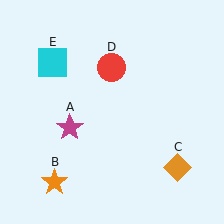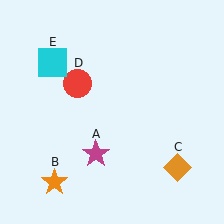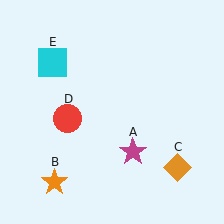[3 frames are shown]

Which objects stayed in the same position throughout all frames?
Orange star (object B) and orange diamond (object C) and cyan square (object E) remained stationary.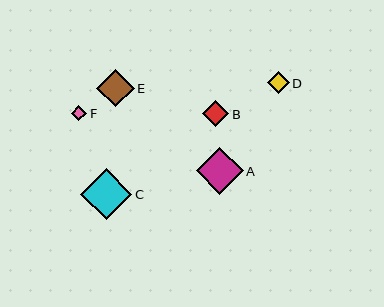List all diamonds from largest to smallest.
From largest to smallest: C, A, E, B, D, F.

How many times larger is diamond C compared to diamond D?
Diamond C is approximately 2.3 times the size of diamond D.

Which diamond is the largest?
Diamond C is the largest with a size of approximately 51 pixels.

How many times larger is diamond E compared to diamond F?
Diamond E is approximately 2.5 times the size of diamond F.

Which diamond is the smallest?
Diamond F is the smallest with a size of approximately 15 pixels.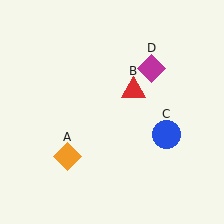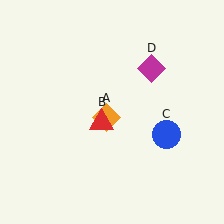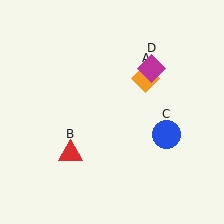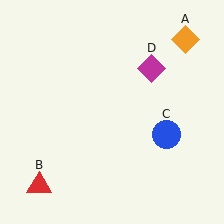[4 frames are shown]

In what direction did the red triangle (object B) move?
The red triangle (object B) moved down and to the left.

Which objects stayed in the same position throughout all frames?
Blue circle (object C) and magenta diamond (object D) remained stationary.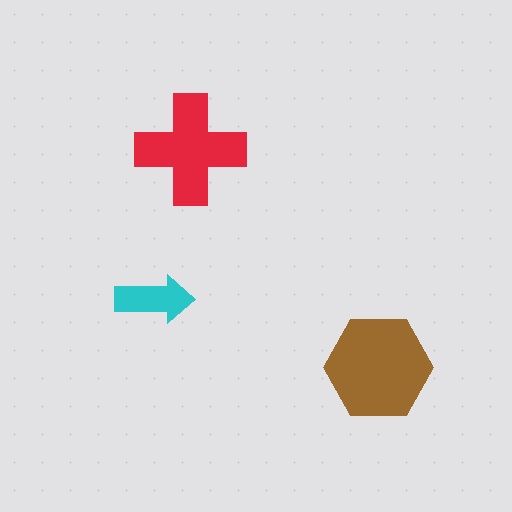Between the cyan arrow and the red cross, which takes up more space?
The red cross.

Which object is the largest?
The brown hexagon.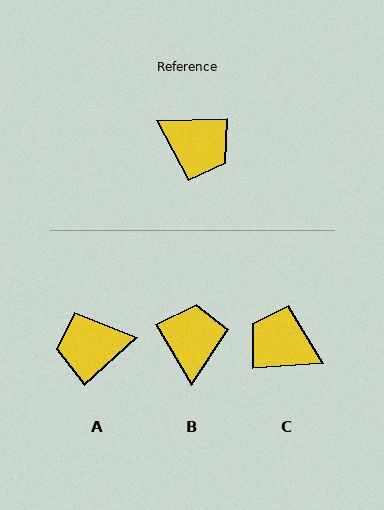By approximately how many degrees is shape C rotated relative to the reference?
Approximately 178 degrees clockwise.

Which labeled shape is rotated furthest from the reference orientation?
C, about 178 degrees away.